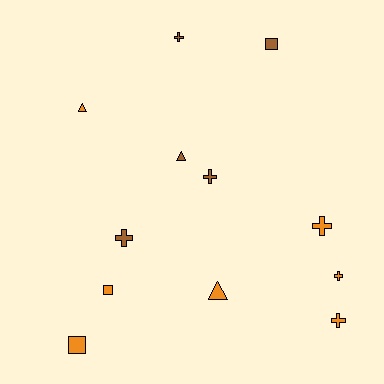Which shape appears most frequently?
Cross, with 6 objects.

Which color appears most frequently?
Orange, with 7 objects.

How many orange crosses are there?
There are 3 orange crosses.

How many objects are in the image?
There are 12 objects.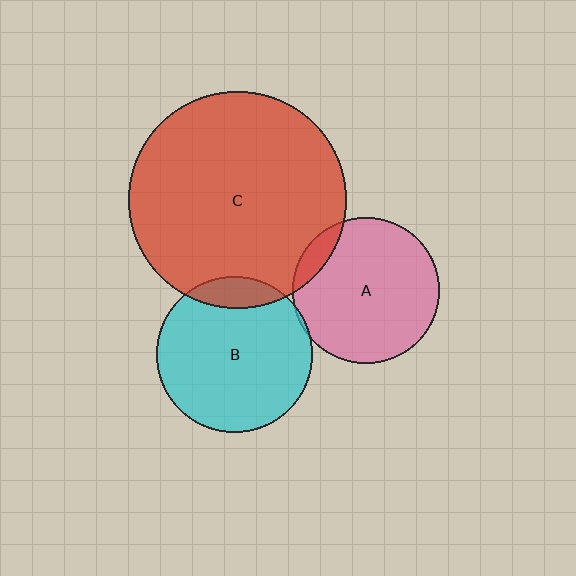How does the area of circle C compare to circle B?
Approximately 1.9 times.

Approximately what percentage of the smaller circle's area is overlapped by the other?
Approximately 10%.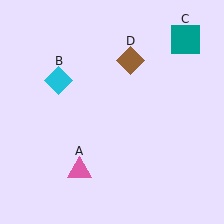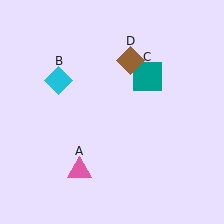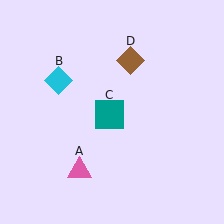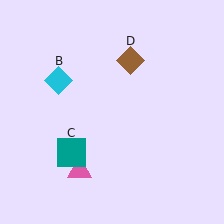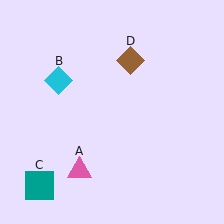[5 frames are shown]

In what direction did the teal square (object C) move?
The teal square (object C) moved down and to the left.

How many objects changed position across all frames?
1 object changed position: teal square (object C).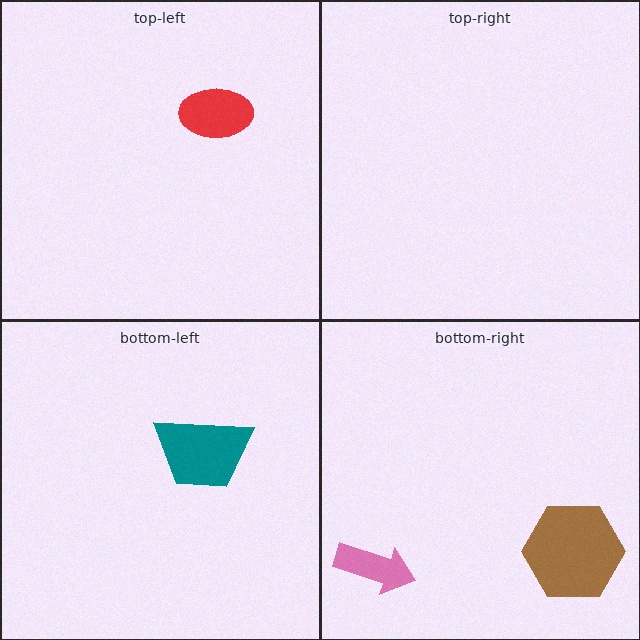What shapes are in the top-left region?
The red ellipse.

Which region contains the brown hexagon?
The bottom-right region.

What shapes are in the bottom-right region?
The pink arrow, the brown hexagon.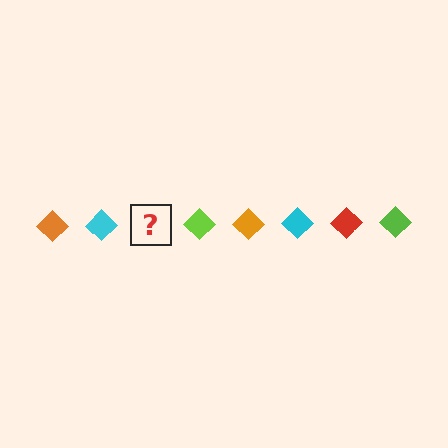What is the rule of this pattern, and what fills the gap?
The rule is that the pattern cycles through orange, cyan, red, lime diamonds. The gap should be filled with a red diamond.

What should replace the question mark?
The question mark should be replaced with a red diamond.